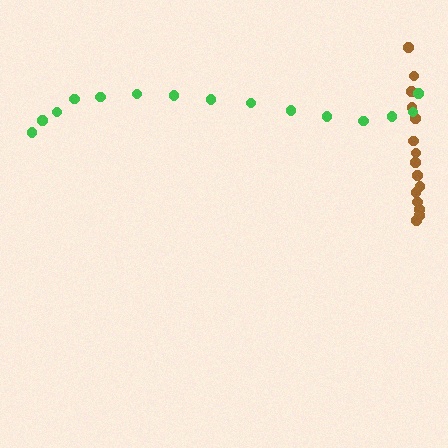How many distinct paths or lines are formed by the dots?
There are 2 distinct paths.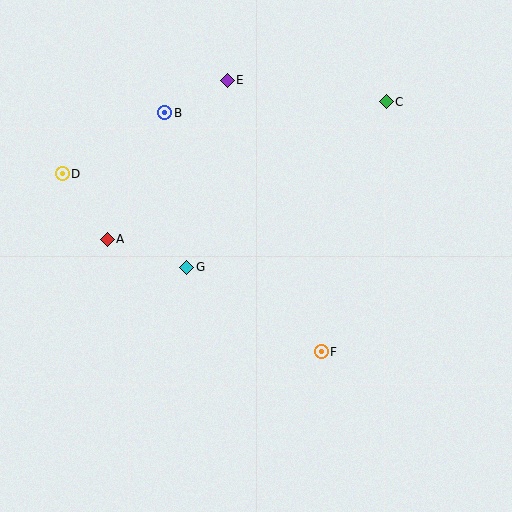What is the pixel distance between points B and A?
The distance between B and A is 139 pixels.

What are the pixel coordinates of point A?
Point A is at (107, 239).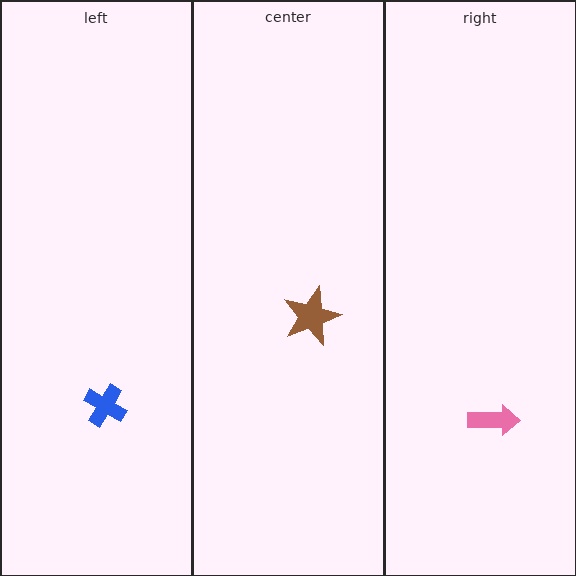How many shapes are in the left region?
1.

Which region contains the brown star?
The center region.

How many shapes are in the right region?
1.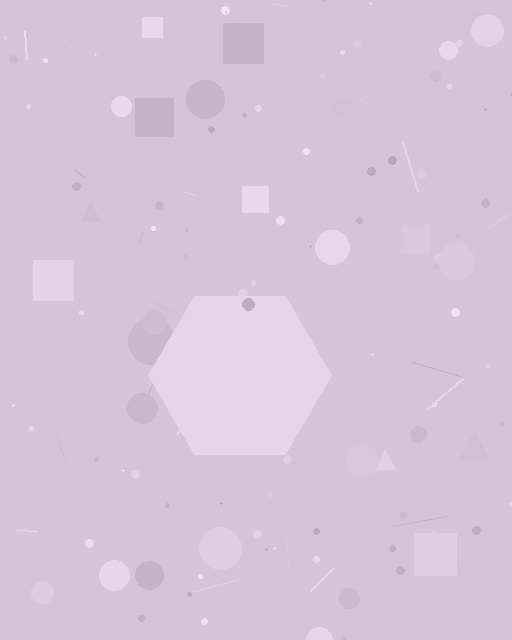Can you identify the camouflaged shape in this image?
The camouflaged shape is a hexagon.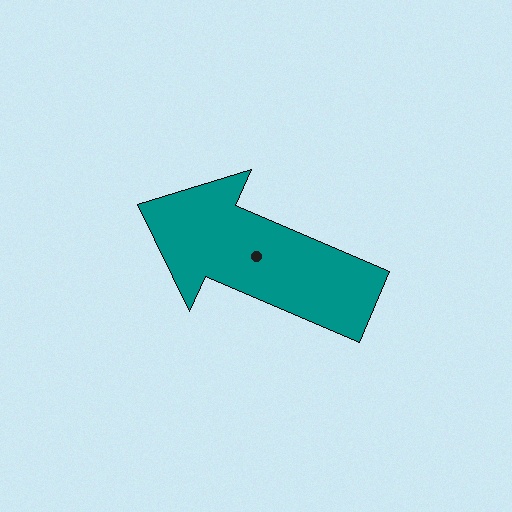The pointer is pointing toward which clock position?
Roughly 10 o'clock.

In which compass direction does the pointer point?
Northwest.